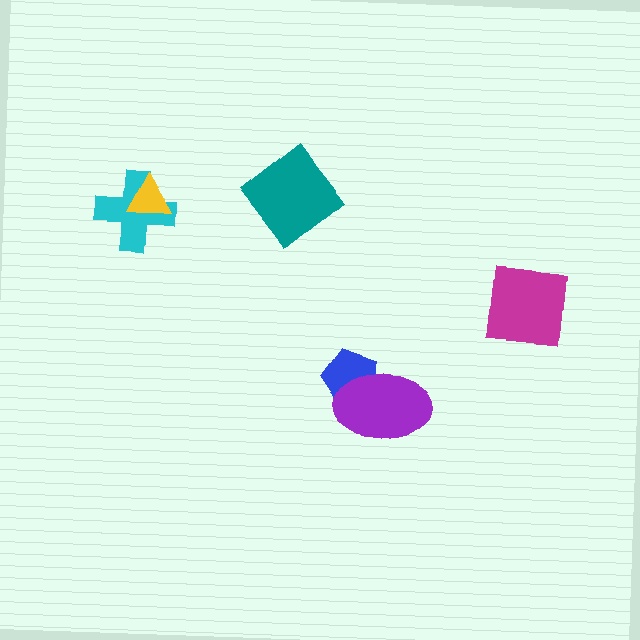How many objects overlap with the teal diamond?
0 objects overlap with the teal diamond.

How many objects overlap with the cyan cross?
1 object overlaps with the cyan cross.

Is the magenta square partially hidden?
No, no other shape covers it.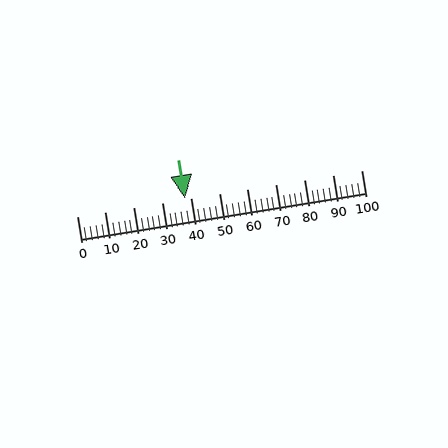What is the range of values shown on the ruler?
The ruler shows values from 0 to 100.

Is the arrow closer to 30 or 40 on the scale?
The arrow is closer to 40.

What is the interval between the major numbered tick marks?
The major tick marks are spaced 10 units apart.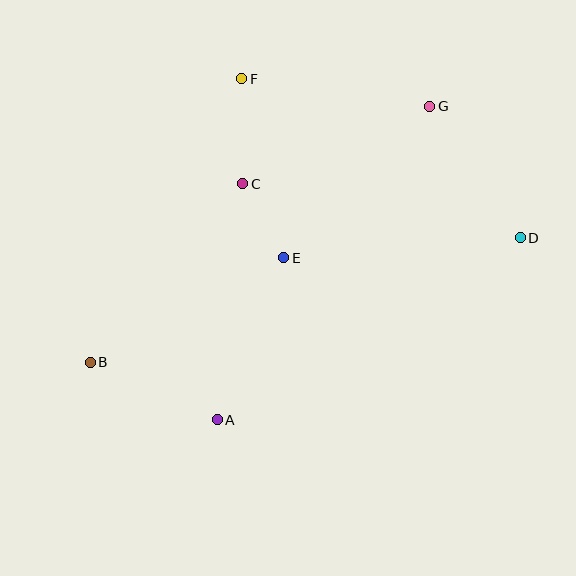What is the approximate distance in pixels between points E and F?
The distance between E and F is approximately 184 pixels.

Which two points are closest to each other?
Points C and E are closest to each other.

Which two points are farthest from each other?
Points B and D are farthest from each other.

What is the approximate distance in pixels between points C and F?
The distance between C and F is approximately 105 pixels.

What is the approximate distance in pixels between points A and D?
The distance between A and D is approximately 354 pixels.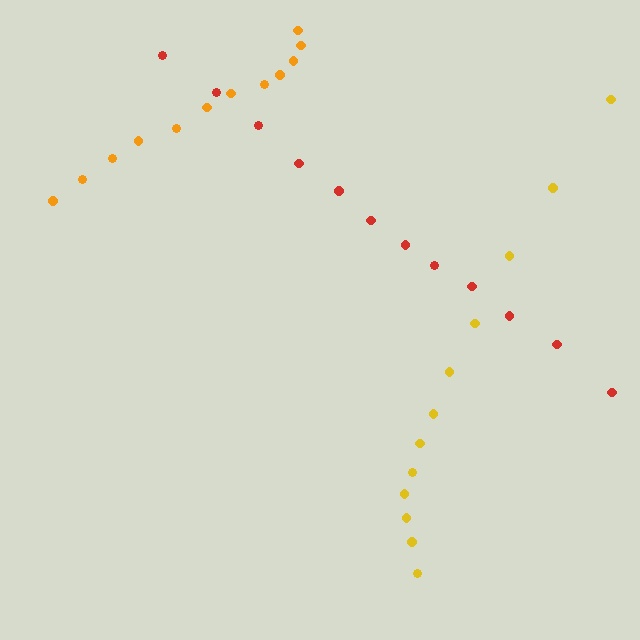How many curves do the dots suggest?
There are 3 distinct paths.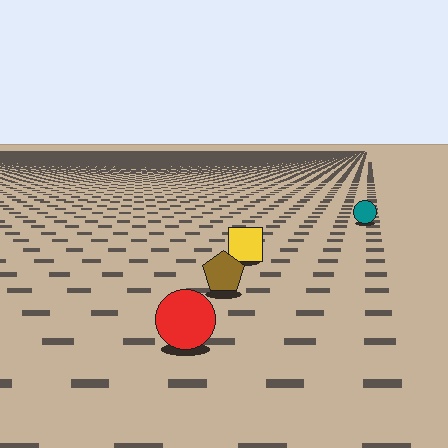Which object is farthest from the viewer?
The teal circle is farthest from the viewer. It appears smaller and the ground texture around it is denser.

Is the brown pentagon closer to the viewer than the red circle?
No. The red circle is closer — you can tell from the texture gradient: the ground texture is coarser near it.